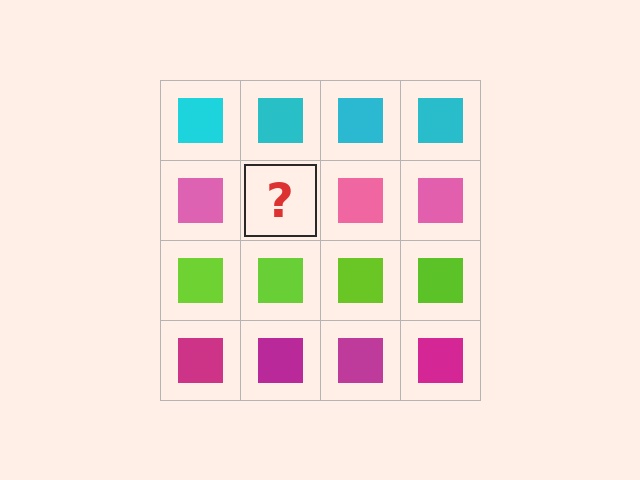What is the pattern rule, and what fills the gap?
The rule is that each row has a consistent color. The gap should be filled with a pink square.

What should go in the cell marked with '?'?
The missing cell should contain a pink square.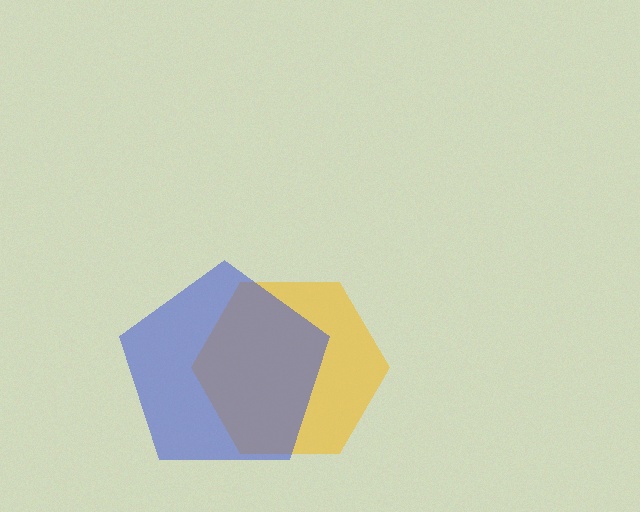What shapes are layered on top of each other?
The layered shapes are: a yellow hexagon, a blue pentagon.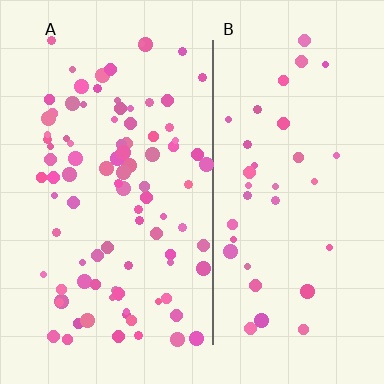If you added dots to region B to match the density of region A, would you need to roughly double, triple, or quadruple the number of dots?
Approximately triple.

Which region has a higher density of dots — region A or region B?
A (the left).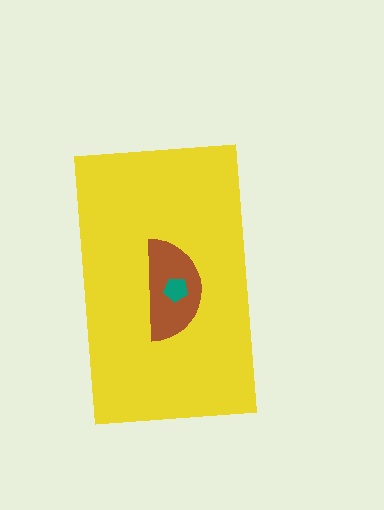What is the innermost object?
The teal pentagon.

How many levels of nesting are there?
3.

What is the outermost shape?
The yellow rectangle.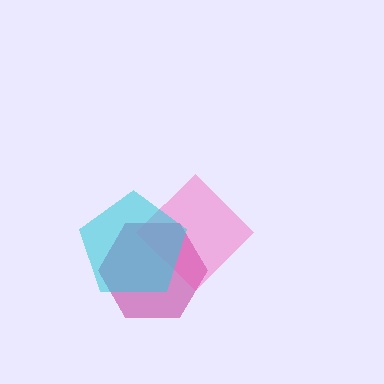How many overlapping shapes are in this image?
There are 3 overlapping shapes in the image.